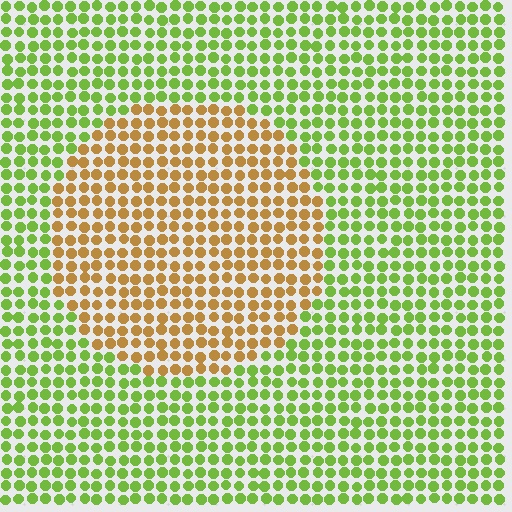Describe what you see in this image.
The image is filled with small lime elements in a uniform arrangement. A circle-shaped region is visible where the elements are tinted to a slightly different hue, forming a subtle color boundary.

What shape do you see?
I see a circle.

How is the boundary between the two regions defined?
The boundary is defined purely by a slight shift in hue (about 59 degrees). Spacing, size, and orientation are identical on both sides.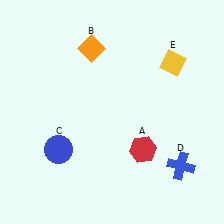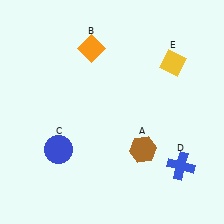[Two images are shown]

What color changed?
The hexagon (A) changed from red in Image 1 to brown in Image 2.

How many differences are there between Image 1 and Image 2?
There is 1 difference between the two images.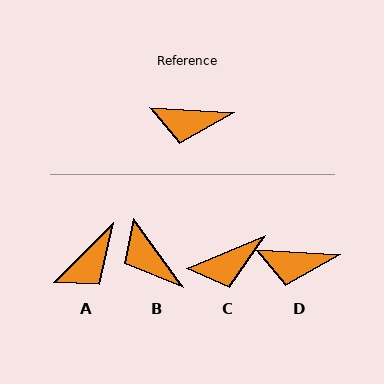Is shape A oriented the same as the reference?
No, it is off by about 47 degrees.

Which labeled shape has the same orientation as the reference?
D.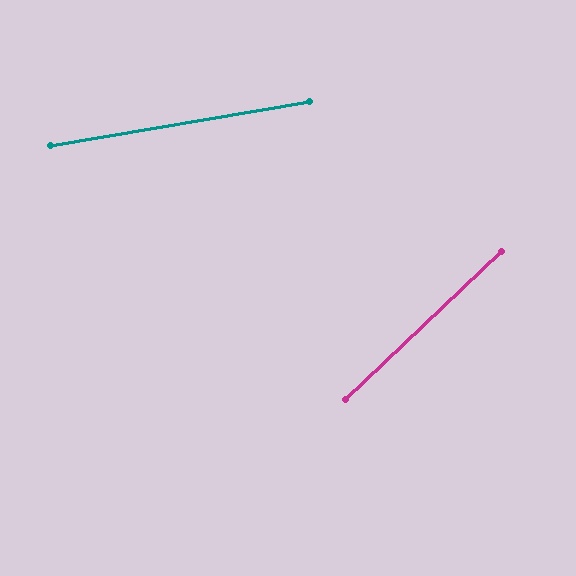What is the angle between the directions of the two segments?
Approximately 34 degrees.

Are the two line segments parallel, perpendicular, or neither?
Neither parallel nor perpendicular — they differ by about 34°.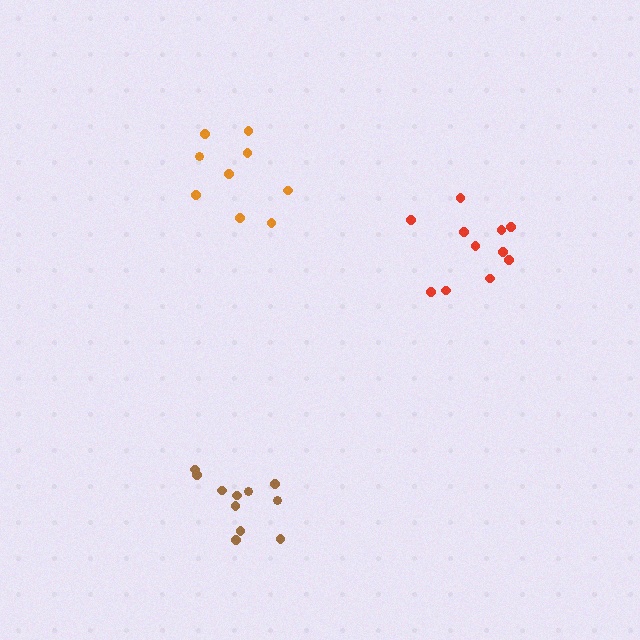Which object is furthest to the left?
The orange cluster is leftmost.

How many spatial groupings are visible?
There are 3 spatial groupings.